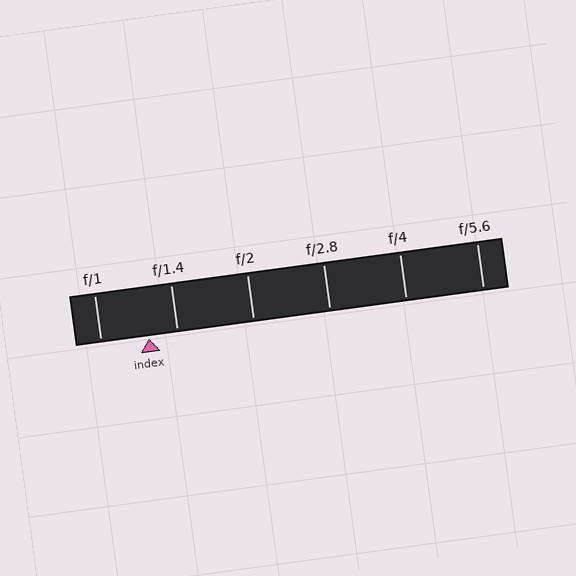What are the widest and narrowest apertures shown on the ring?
The widest aperture shown is f/1 and the narrowest is f/5.6.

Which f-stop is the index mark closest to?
The index mark is closest to f/1.4.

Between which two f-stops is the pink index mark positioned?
The index mark is between f/1 and f/1.4.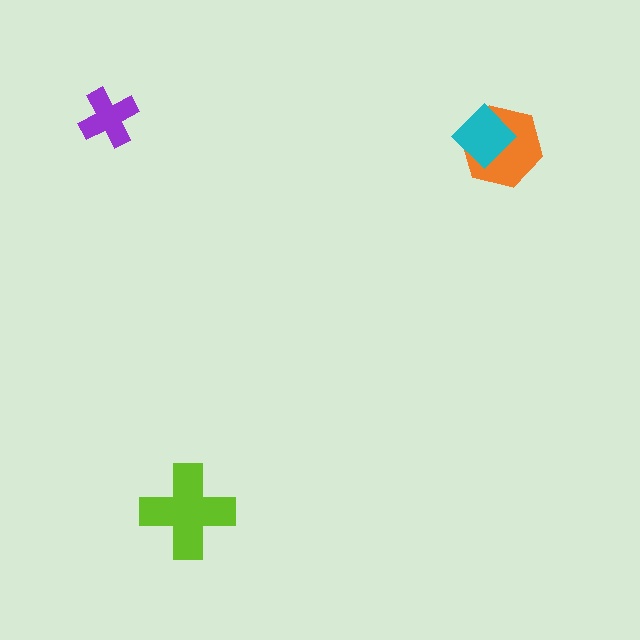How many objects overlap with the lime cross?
0 objects overlap with the lime cross.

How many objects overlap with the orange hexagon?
1 object overlaps with the orange hexagon.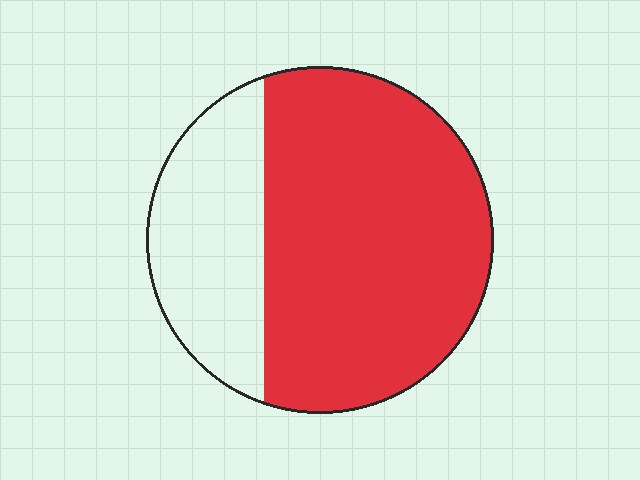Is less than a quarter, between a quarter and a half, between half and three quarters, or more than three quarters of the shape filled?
Between half and three quarters.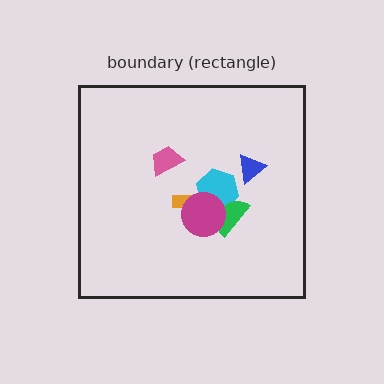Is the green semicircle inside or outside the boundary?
Inside.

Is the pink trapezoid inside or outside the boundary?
Inside.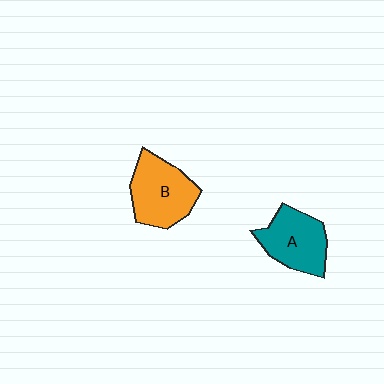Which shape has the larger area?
Shape B (orange).